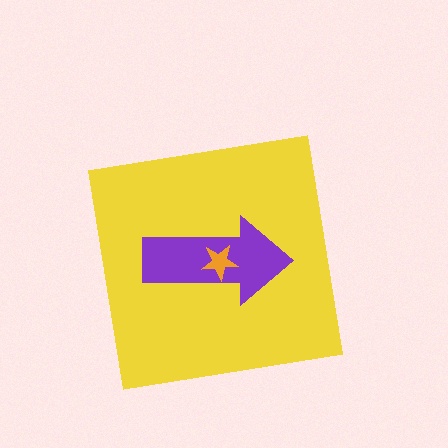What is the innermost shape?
The orange star.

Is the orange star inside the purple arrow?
Yes.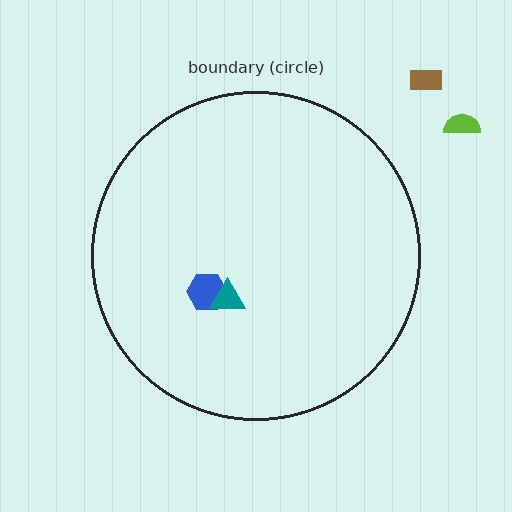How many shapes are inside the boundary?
2 inside, 2 outside.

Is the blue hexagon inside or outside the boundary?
Inside.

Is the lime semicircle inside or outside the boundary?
Outside.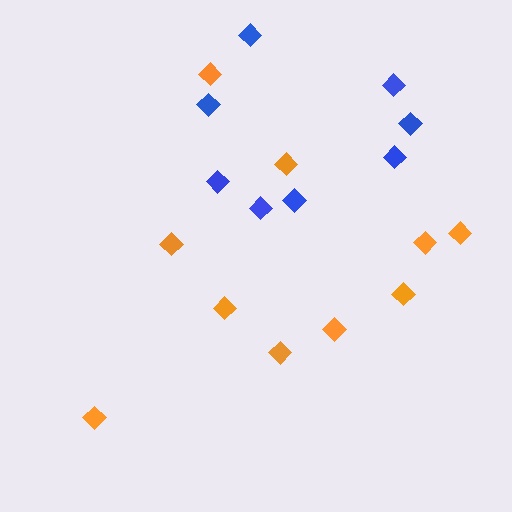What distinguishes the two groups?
There are 2 groups: one group of blue diamonds (8) and one group of orange diamonds (10).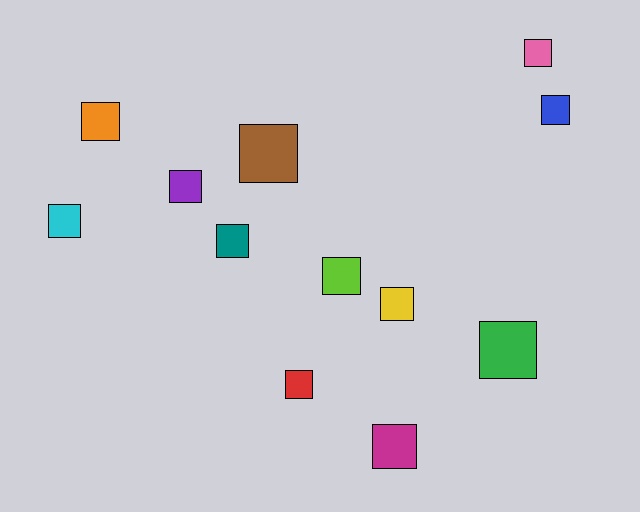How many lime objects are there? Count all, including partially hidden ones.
There is 1 lime object.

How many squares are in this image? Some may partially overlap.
There are 12 squares.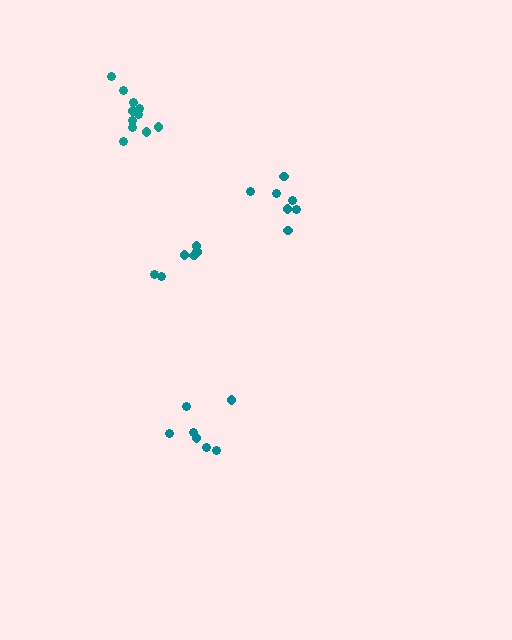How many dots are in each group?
Group 1: 7 dots, Group 2: 6 dots, Group 3: 7 dots, Group 4: 11 dots (31 total).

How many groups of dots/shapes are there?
There are 4 groups.